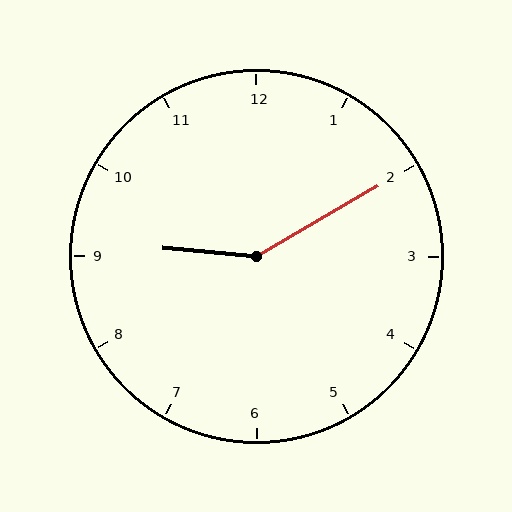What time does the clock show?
9:10.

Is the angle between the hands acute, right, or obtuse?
It is obtuse.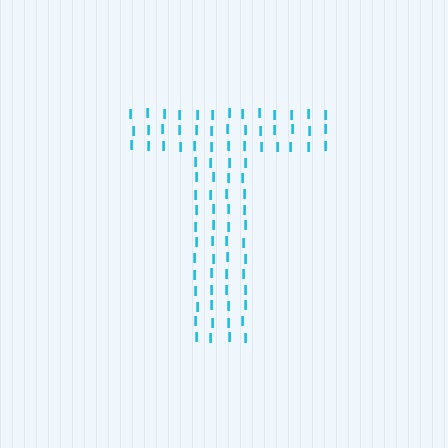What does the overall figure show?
The overall figure shows the letter T.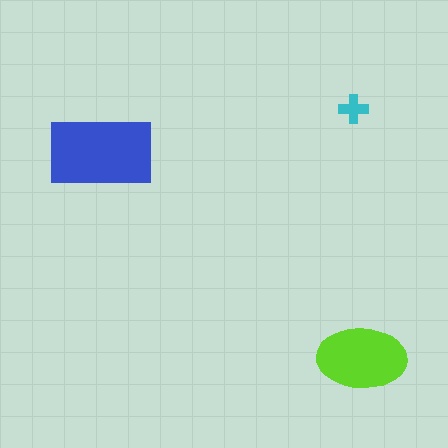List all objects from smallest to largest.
The cyan cross, the lime ellipse, the blue rectangle.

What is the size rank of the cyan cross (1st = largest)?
3rd.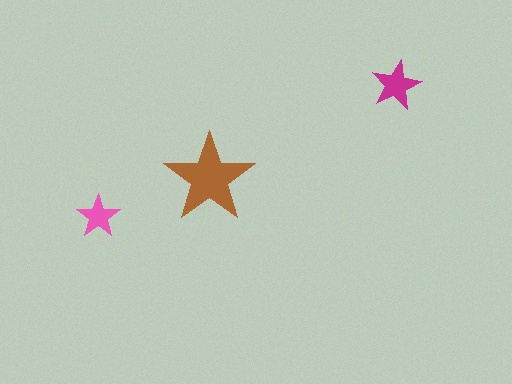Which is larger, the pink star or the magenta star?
The magenta one.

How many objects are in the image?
There are 3 objects in the image.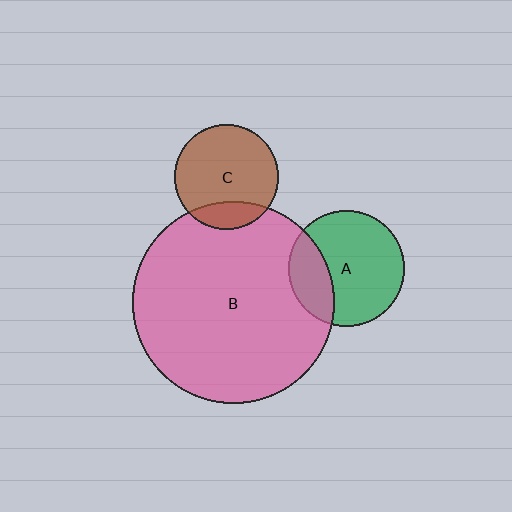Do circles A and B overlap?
Yes.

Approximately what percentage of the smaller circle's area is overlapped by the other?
Approximately 25%.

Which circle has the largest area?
Circle B (pink).